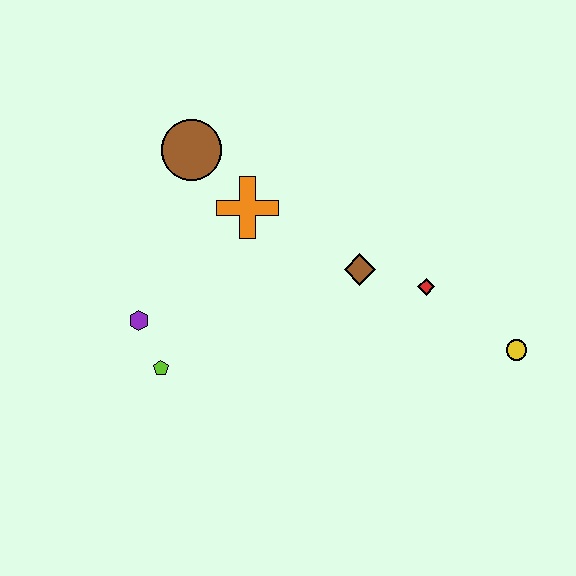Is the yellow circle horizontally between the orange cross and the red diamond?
No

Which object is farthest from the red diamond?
The purple hexagon is farthest from the red diamond.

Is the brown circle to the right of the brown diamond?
No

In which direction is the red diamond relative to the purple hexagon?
The red diamond is to the right of the purple hexagon.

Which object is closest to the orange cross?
The brown circle is closest to the orange cross.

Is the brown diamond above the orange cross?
No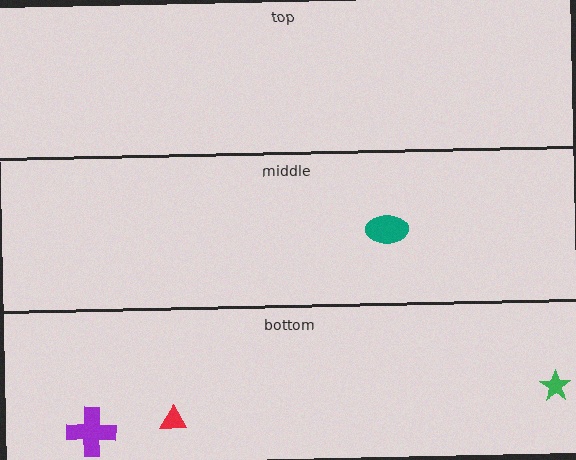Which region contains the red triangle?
The bottom region.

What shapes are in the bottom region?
The purple cross, the green star, the red triangle.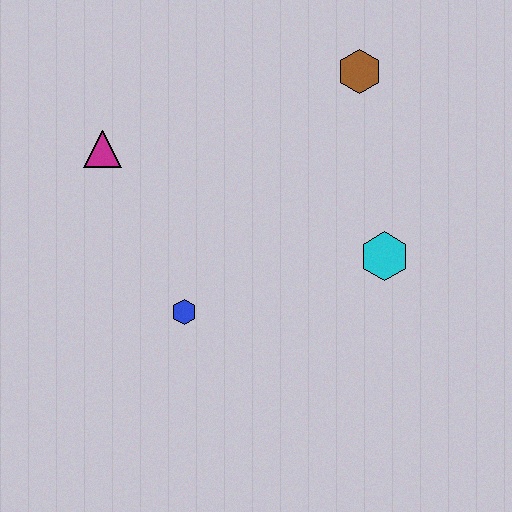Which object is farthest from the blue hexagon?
The brown hexagon is farthest from the blue hexagon.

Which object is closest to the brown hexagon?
The cyan hexagon is closest to the brown hexagon.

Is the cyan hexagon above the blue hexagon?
Yes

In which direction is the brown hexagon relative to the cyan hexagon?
The brown hexagon is above the cyan hexagon.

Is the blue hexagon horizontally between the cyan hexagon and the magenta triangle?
Yes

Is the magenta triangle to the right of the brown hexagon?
No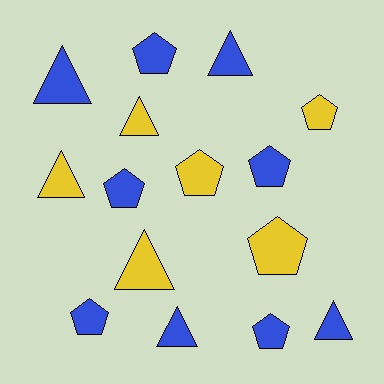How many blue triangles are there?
There are 4 blue triangles.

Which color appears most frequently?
Blue, with 9 objects.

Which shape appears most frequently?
Pentagon, with 8 objects.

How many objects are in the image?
There are 15 objects.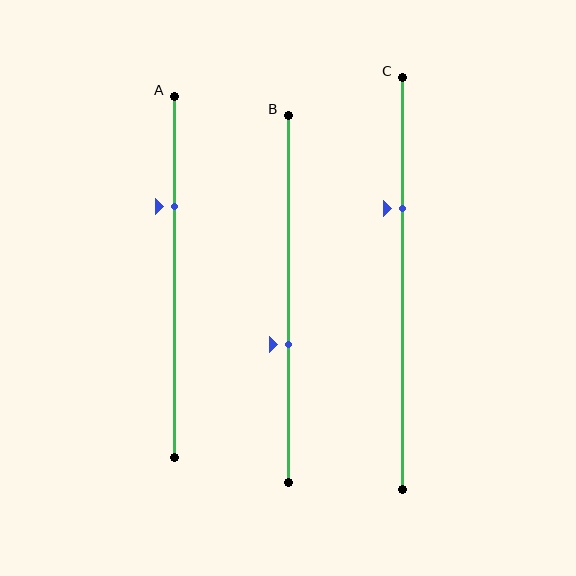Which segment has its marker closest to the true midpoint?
Segment B has its marker closest to the true midpoint.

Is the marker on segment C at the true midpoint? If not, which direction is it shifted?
No, the marker on segment C is shifted upward by about 18% of the segment length.